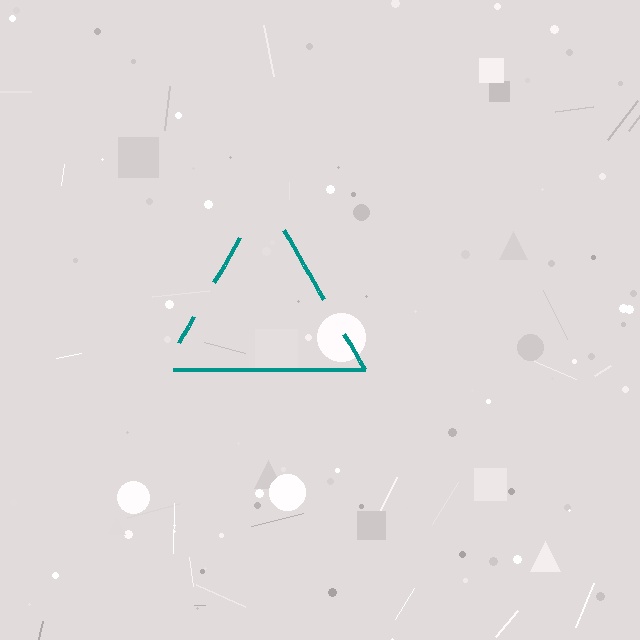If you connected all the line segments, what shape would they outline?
They would outline a triangle.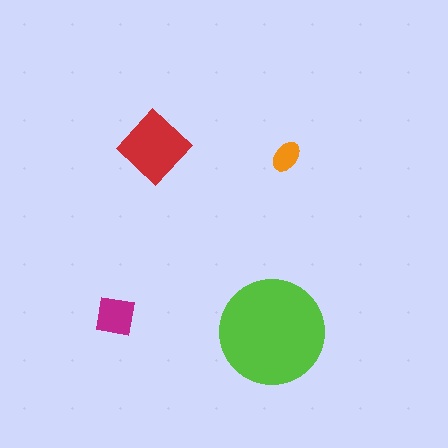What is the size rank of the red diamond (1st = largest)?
2nd.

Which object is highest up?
The red diamond is topmost.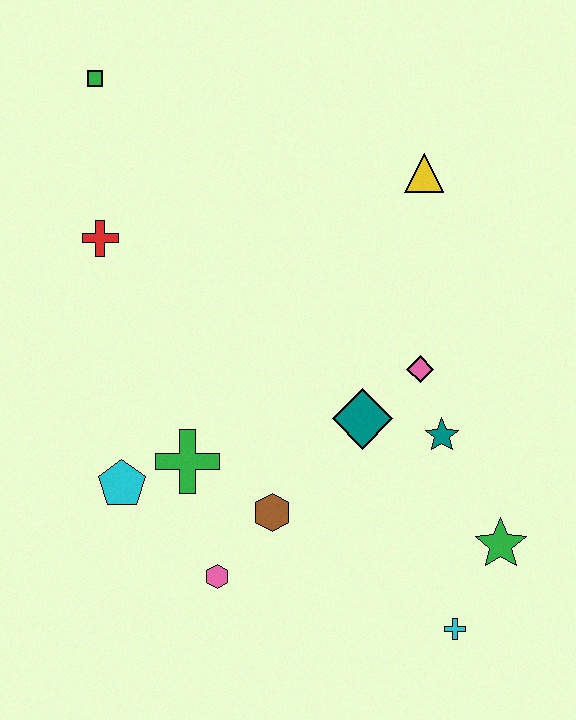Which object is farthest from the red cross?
The cyan cross is farthest from the red cross.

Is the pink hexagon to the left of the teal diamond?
Yes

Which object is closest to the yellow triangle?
The pink diamond is closest to the yellow triangle.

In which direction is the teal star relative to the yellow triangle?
The teal star is below the yellow triangle.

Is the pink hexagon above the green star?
No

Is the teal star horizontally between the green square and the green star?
Yes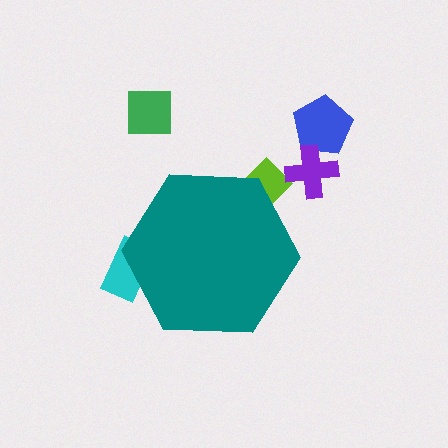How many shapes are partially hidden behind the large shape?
2 shapes are partially hidden.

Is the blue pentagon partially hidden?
No, the blue pentagon is fully visible.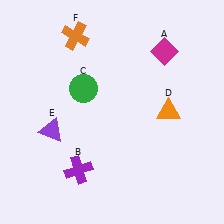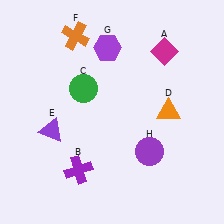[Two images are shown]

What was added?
A purple hexagon (G), a purple circle (H) were added in Image 2.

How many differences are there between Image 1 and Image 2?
There are 2 differences between the two images.